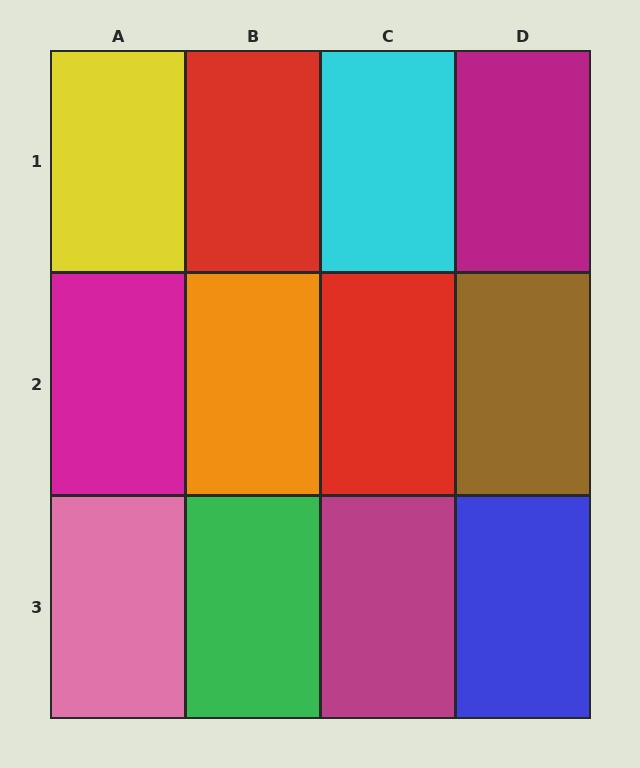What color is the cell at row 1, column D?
Magenta.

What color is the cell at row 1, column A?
Yellow.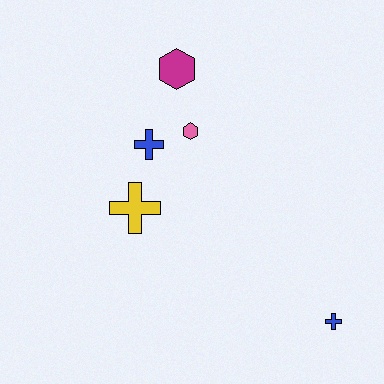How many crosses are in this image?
There are 3 crosses.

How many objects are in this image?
There are 5 objects.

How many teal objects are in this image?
There are no teal objects.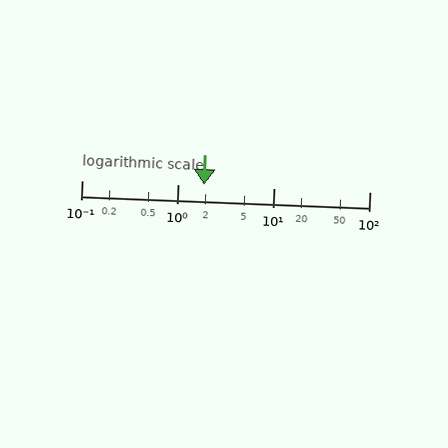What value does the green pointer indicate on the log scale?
The pointer indicates approximately 1.9.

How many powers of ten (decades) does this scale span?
The scale spans 3 decades, from 0.1 to 100.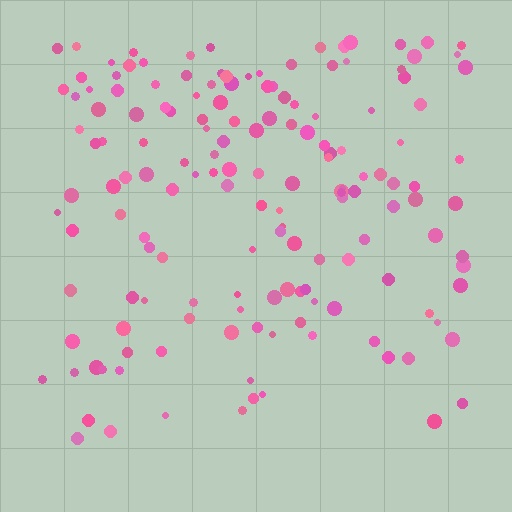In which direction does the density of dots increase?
From bottom to top, with the top side densest.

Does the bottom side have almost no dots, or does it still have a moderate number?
Still a moderate number, just noticeably fewer than the top.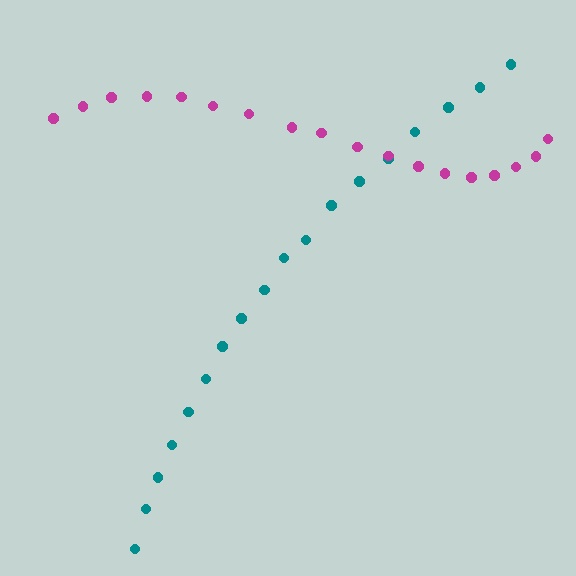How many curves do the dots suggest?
There are 2 distinct paths.